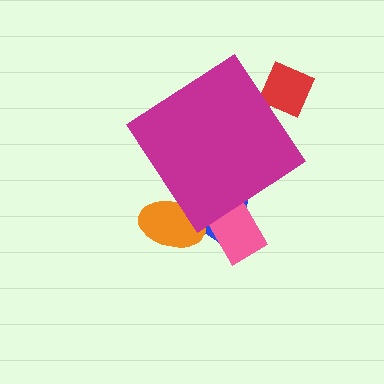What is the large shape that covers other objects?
A magenta diamond.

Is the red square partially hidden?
Yes, the red square is partially hidden behind the magenta diamond.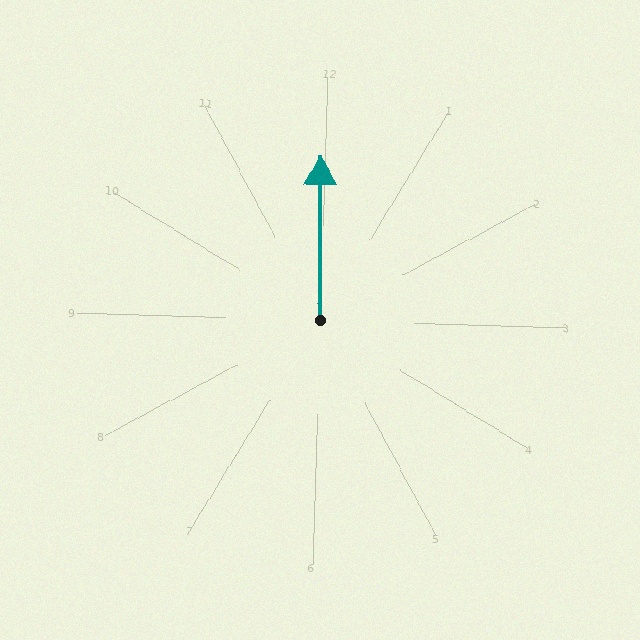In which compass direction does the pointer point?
North.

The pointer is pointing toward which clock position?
Roughly 12 o'clock.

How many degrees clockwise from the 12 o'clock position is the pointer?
Approximately 358 degrees.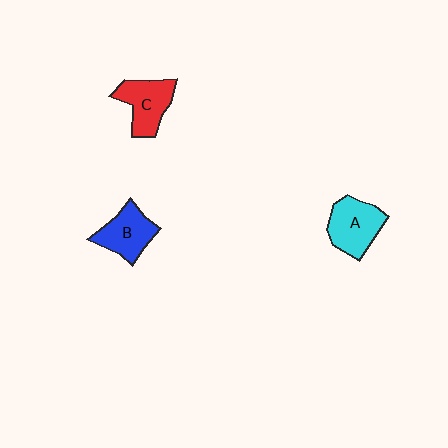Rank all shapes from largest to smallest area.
From largest to smallest: A (cyan), C (red), B (blue).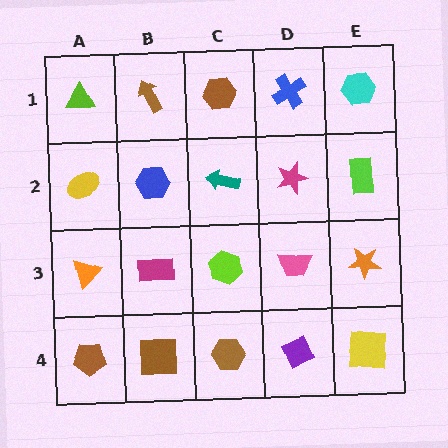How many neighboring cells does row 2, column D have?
4.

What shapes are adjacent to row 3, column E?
A lime rectangle (row 2, column E), a yellow square (row 4, column E), a pink trapezoid (row 3, column D).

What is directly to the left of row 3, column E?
A pink trapezoid.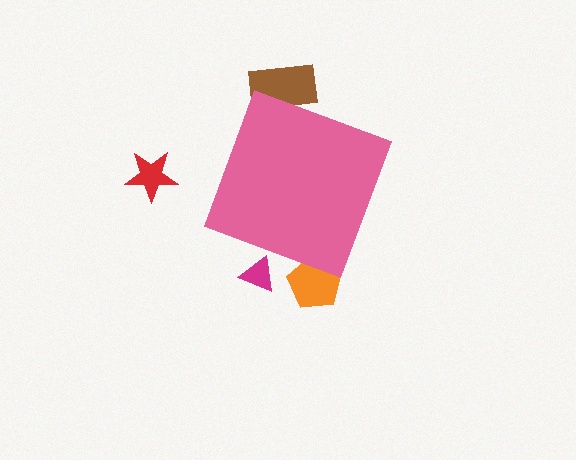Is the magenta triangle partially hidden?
Yes, the magenta triangle is partially hidden behind the pink diamond.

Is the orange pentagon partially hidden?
Yes, the orange pentagon is partially hidden behind the pink diamond.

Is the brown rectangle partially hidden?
Yes, the brown rectangle is partially hidden behind the pink diamond.